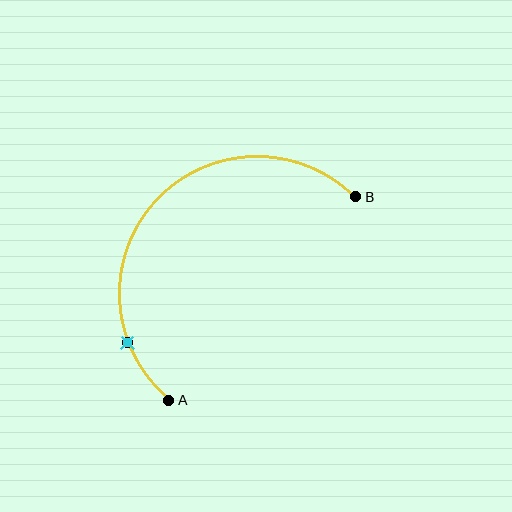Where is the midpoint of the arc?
The arc midpoint is the point on the curve farthest from the straight line joining A and B. It sits above and to the left of that line.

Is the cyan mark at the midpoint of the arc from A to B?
No. The cyan mark lies on the arc but is closer to endpoint A. The arc midpoint would be at the point on the curve equidistant along the arc from both A and B.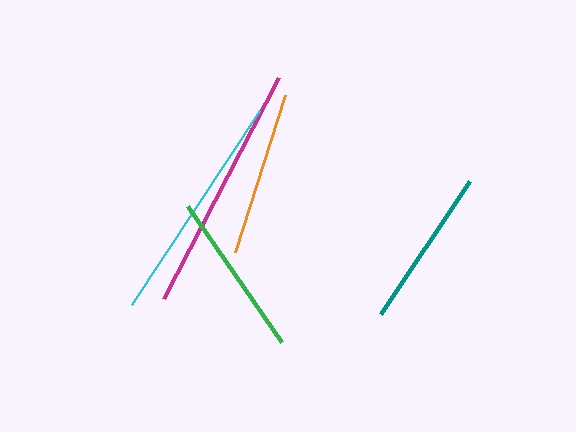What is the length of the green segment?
The green segment is approximately 166 pixels long.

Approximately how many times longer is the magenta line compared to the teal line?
The magenta line is approximately 1.6 times the length of the teal line.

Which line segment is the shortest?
The teal line is the shortest at approximately 160 pixels.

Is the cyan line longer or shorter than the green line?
The cyan line is longer than the green line.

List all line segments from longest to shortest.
From longest to shortest: magenta, cyan, green, orange, teal.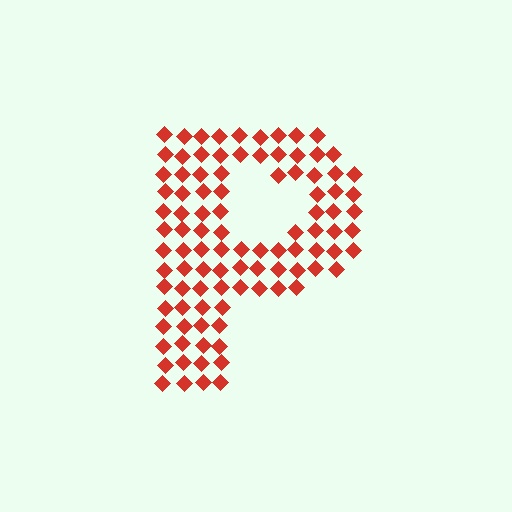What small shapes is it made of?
It is made of small diamonds.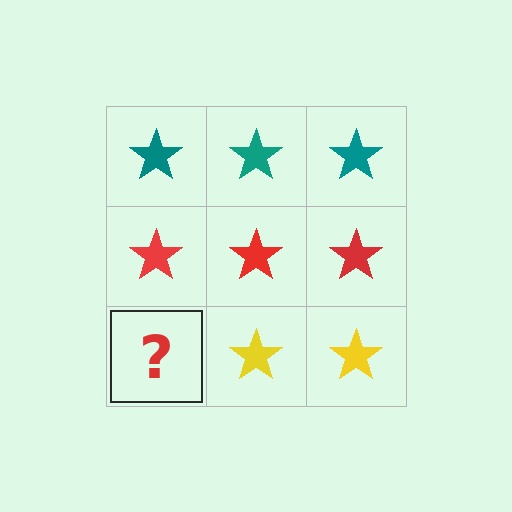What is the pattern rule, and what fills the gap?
The rule is that each row has a consistent color. The gap should be filled with a yellow star.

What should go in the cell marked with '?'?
The missing cell should contain a yellow star.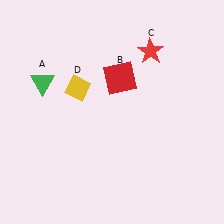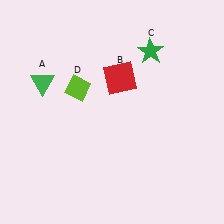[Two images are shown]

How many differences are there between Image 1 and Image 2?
There are 2 differences between the two images.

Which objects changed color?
C changed from red to green. D changed from yellow to lime.